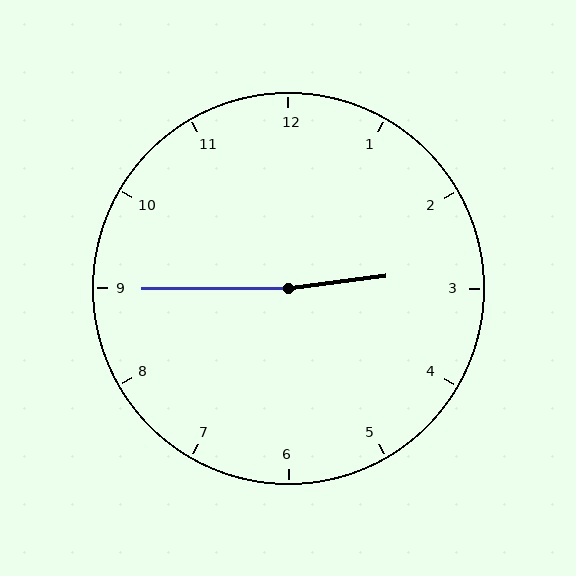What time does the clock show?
2:45.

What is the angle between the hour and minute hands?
Approximately 172 degrees.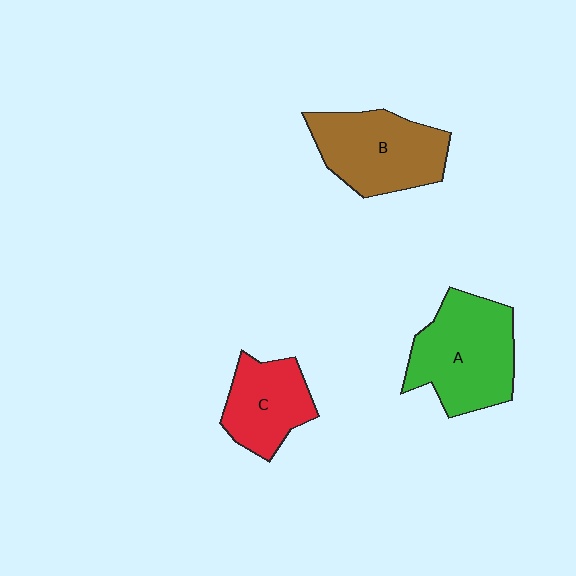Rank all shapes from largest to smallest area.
From largest to smallest: A (green), B (brown), C (red).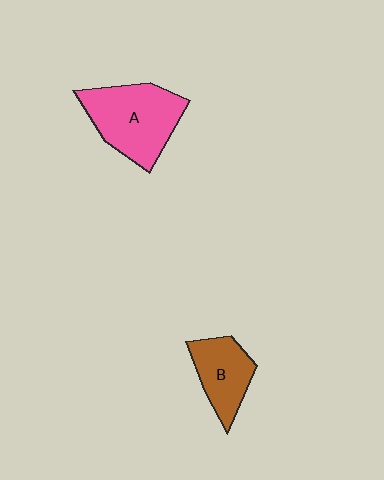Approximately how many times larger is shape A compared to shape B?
Approximately 1.6 times.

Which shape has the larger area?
Shape A (pink).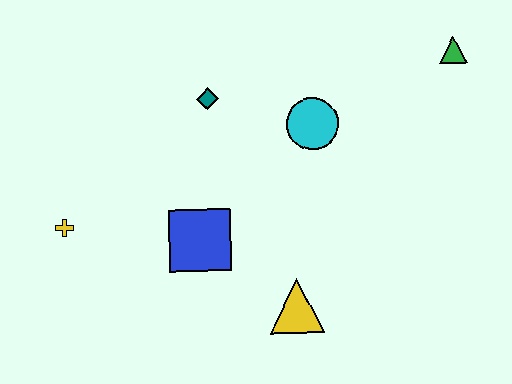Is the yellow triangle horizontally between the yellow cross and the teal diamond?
No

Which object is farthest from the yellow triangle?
The green triangle is farthest from the yellow triangle.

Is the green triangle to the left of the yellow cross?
No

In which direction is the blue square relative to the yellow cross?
The blue square is to the right of the yellow cross.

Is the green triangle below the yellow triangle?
No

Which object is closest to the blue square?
The yellow triangle is closest to the blue square.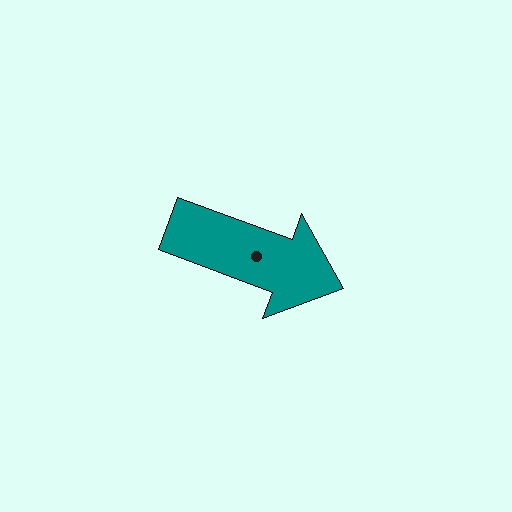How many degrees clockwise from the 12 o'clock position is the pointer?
Approximately 110 degrees.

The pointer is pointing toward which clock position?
Roughly 4 o'clock.